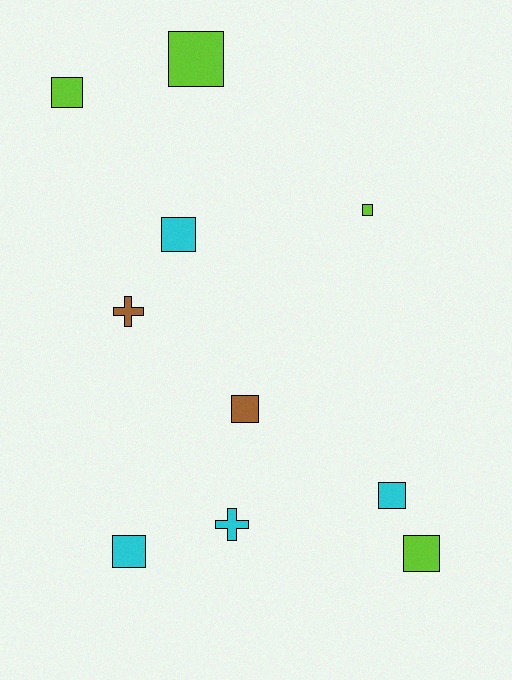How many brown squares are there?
There is 1 brown square.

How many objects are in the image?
There are 10 objects.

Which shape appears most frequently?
Square, with 8 objects.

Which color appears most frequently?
Cyan, with 4 objects.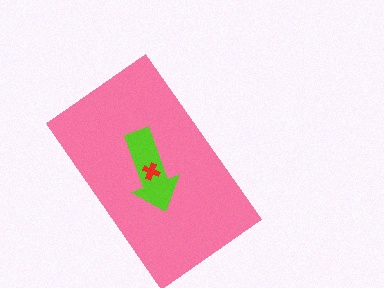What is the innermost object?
The red cross.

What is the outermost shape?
The pink rectangle.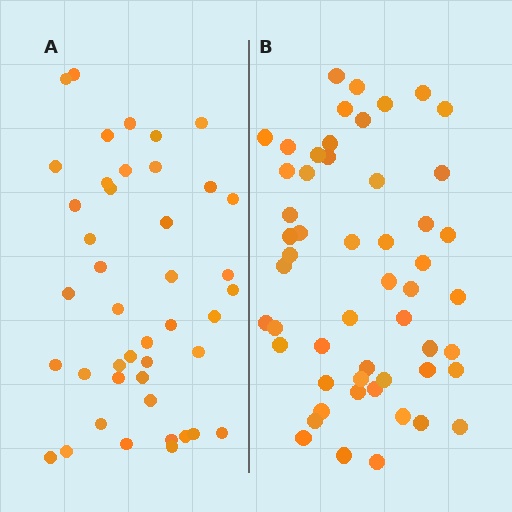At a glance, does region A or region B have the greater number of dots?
Region B (the right region) has more dots.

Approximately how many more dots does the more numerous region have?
Region B has roughly 10 or so more dots than region A.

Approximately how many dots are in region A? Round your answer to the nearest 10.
About 40 dots. (The exact count is 43, which rounds to 40.)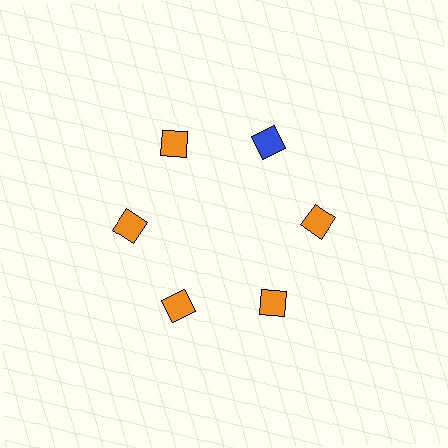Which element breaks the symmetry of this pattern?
The blue diamond at roughly the 1 o'clock position breaks the symmetry. All other shapes are orange diamonds.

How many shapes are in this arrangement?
There are 6 shapes arranged in a ring pattern.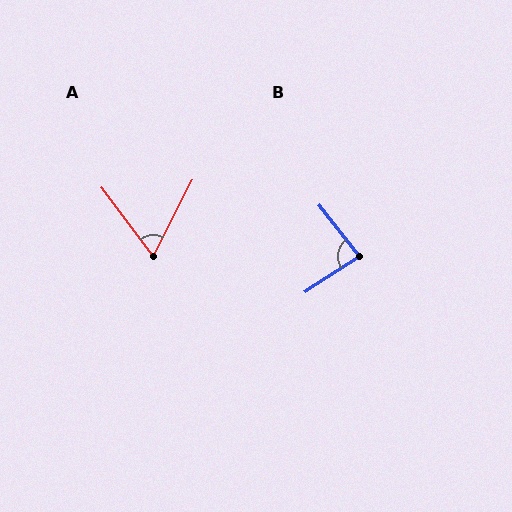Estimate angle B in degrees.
Approximately 85 degrees.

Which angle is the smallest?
A, at approximately 64 degrees.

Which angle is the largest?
B, at approximately 85 degrees.